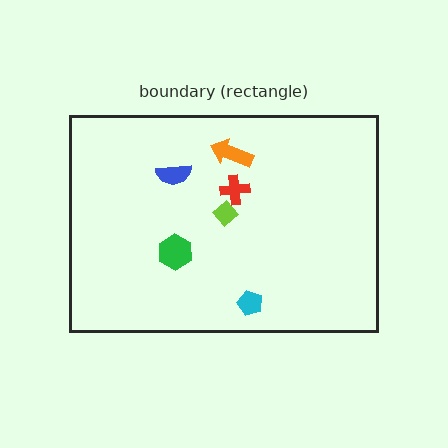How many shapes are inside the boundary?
6 inside, 0 outside.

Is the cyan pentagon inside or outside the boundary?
Inside.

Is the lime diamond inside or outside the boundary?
Inside.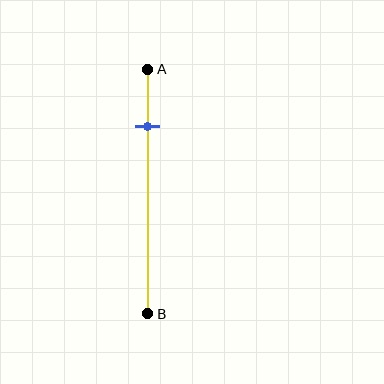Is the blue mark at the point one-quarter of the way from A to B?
Yes, the mark is approximately at the one-quarter point.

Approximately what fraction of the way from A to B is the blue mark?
The blue mark is approximately 25% of the way from A to B.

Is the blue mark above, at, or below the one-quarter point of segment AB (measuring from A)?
The blue mark is approximately at the one-quarter point of segment AB.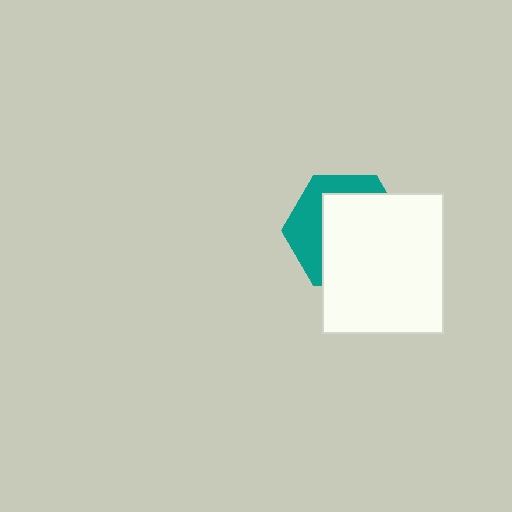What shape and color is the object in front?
The object in front is a white rectangle.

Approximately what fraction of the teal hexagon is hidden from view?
Roughly 64% of the teal hexagon is hidden behind the white rectangle.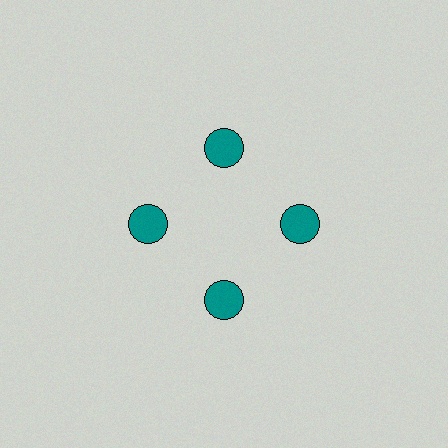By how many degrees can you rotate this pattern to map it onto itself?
The pattern maps onto itself every 90 degrees of rotation.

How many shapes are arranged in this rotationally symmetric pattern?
There are 4 shapes, arranged in 4 groups of 1.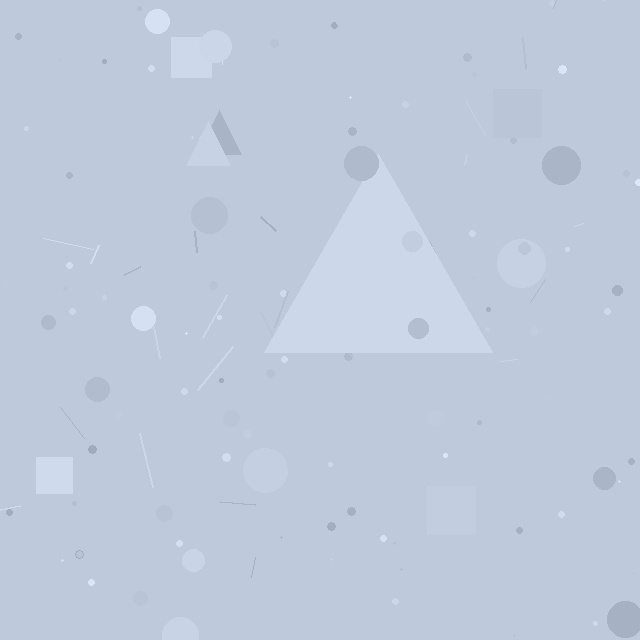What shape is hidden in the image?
A triangle is hidden in the image.